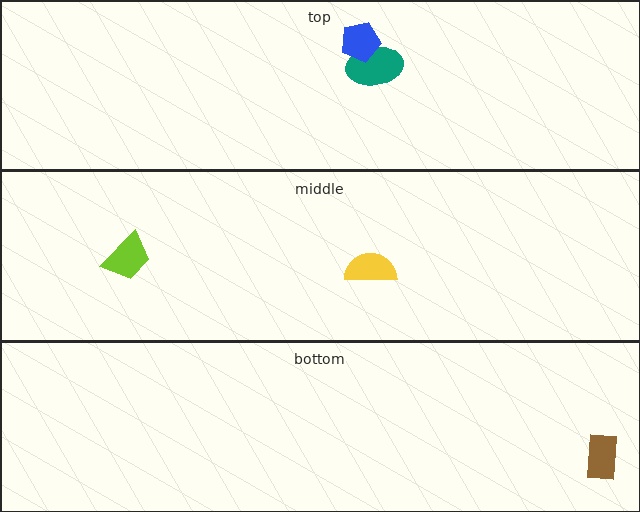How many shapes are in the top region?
2.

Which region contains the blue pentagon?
The top region.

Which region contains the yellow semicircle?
The middle region.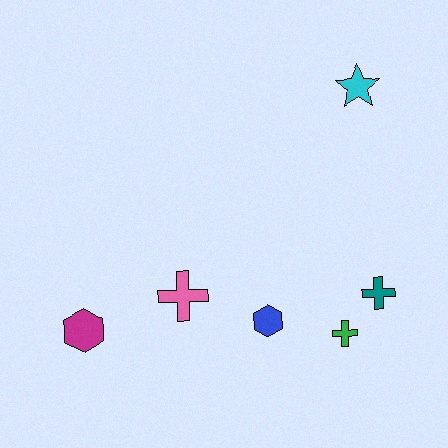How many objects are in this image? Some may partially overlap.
There are 6 objects.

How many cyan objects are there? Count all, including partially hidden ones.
There is 1 cyan object.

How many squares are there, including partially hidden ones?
There are no squares.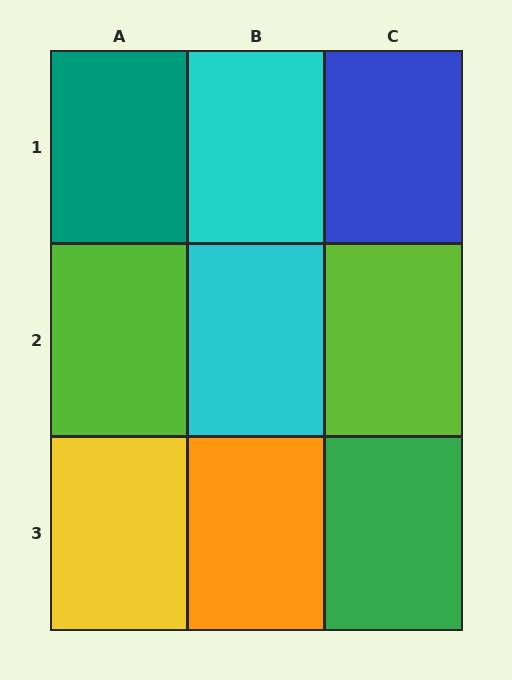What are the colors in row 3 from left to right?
Yellow, orange, green.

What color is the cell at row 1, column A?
Teal.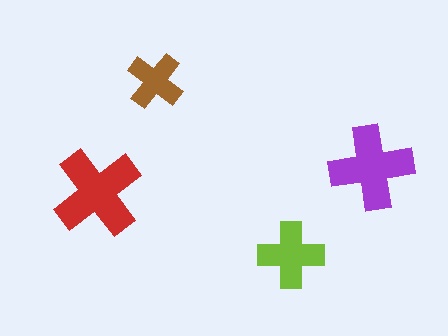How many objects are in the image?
There are 4 objects in the image.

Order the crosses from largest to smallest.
the red one, the purple one, the lime one, the brown one.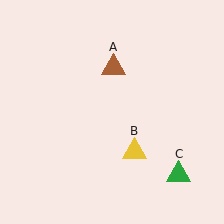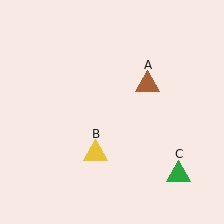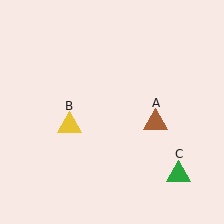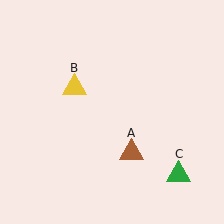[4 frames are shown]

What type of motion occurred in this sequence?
The brown triangle (object A), yellow triangle (object B) rotated clockwise around the center of the scene.